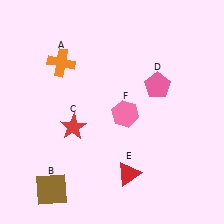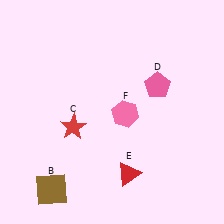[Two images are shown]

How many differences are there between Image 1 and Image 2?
There is 1 difference between the two images.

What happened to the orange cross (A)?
The orange cross (A) was removed in Image 2. It was in the top-left area of Image 1.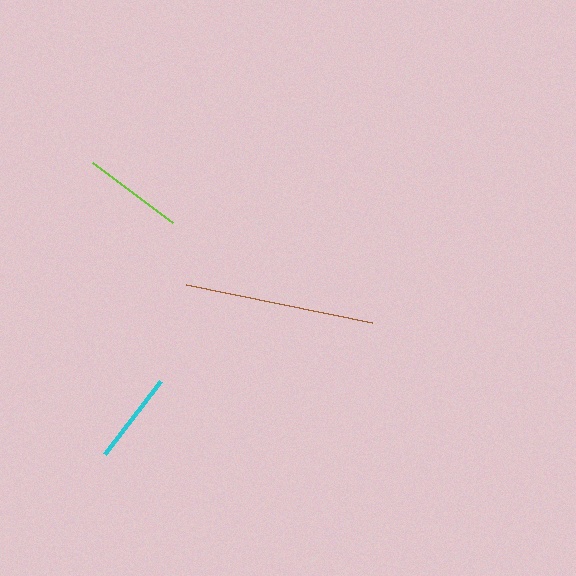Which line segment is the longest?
The brown line is the longest at approximately 190 pixels.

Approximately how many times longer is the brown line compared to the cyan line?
The brown line is approximately 2.1 times the length of the cyan line.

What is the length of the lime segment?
The lime segment is approximately 100 pixels long.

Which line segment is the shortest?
The cyan line is the shortest at approximately 92 pixels.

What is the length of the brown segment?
The brown segment is approximately 190 pixels long.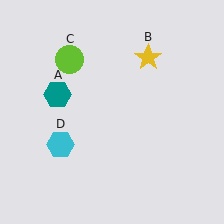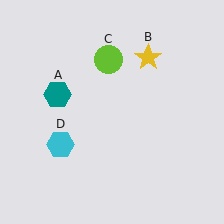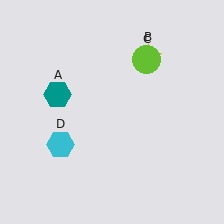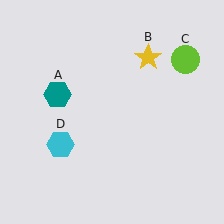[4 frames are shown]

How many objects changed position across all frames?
1 object changed position: lime circle (object C).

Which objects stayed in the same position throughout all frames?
Teal hexagon (object A) and yellow star (object B) and cyan hexagon (object D) remained stationary.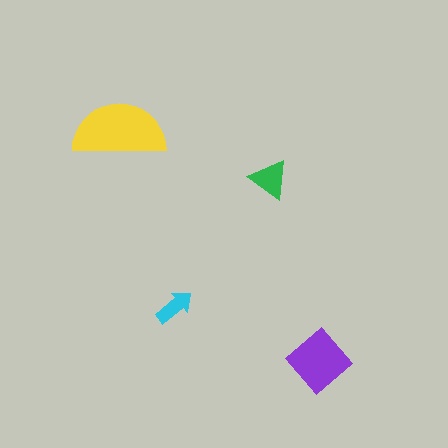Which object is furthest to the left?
The yellow semicircle is leftmost.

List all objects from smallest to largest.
The cyan arrow, the green triangle, the purple diamond, the yellow semicircle.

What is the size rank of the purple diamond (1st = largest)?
2nd.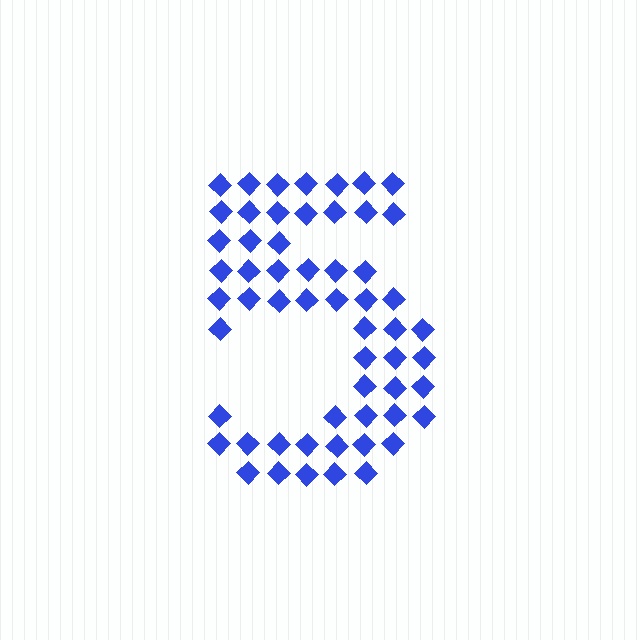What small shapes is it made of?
It is made of small diamonds.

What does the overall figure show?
The overall figure shows the digit 5.